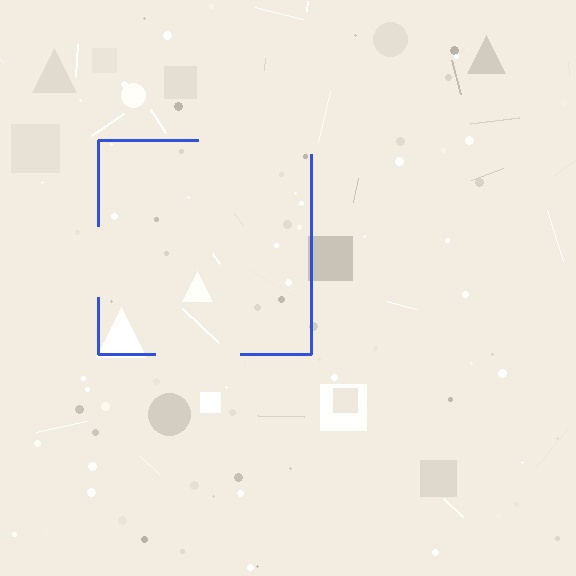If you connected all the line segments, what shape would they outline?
They would outline a square.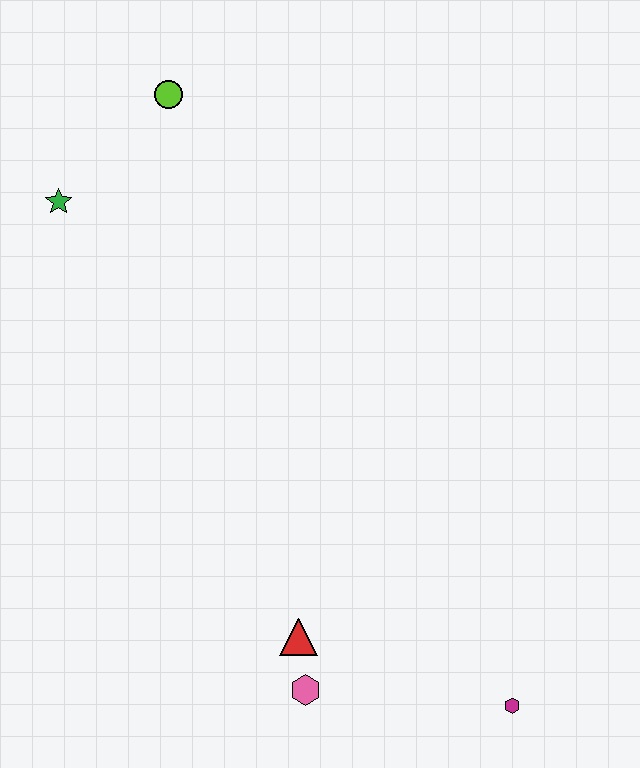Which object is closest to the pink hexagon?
The red triangle is closest to the pink hexagon.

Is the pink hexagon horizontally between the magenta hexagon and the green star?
Yes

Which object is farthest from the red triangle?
The lime circle is farthest from the red triangle.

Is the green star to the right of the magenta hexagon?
No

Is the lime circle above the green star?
Yes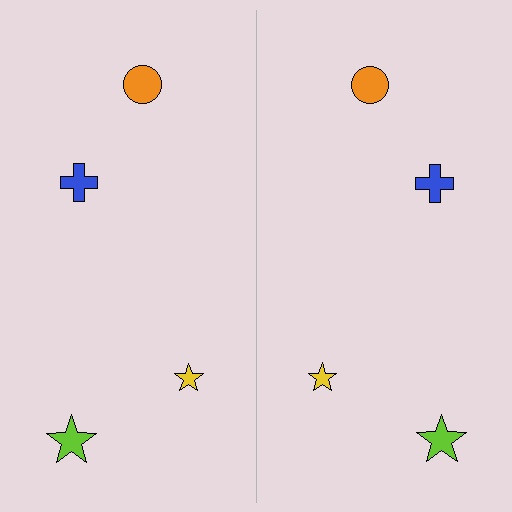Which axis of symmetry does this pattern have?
The pattern has a vertical axis of symmetry running through the center of the image.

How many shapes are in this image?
There are 8 shapes in this image.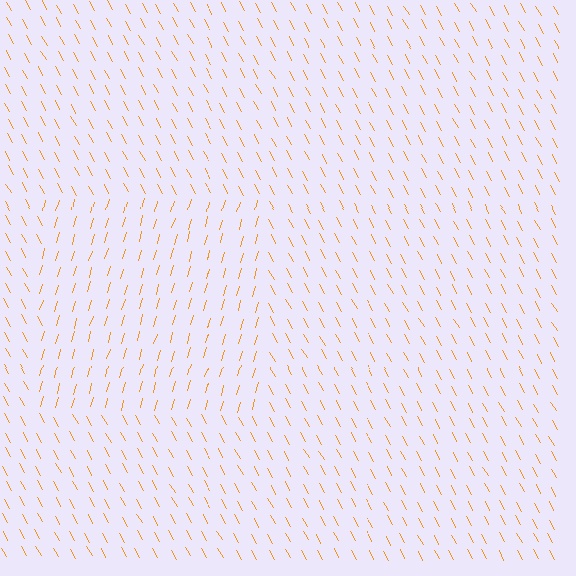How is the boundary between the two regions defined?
The boundary is defined purely by a change in line orientation (approximately 45 degrees difference). All lines are the same color and thickness.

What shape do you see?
I see a rectangle.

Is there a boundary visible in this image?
Yes, there is a texture boundary formed by a change in line orientation.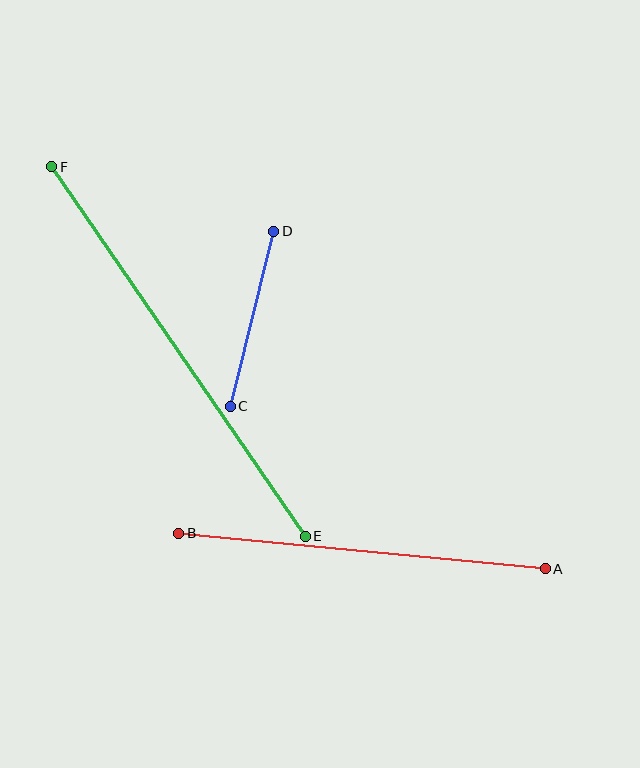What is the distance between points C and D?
The distance is approximately 180 pixels.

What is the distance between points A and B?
The distance is approximately 368 pixels.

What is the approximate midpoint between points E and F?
The midpoint is at approximately (178, 351) pixels.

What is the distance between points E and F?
The distance is approximately 448 pixels.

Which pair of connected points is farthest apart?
Points E and F are farthest apart.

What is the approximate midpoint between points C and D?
The midpoint is at approximately (252, 319) pixels.